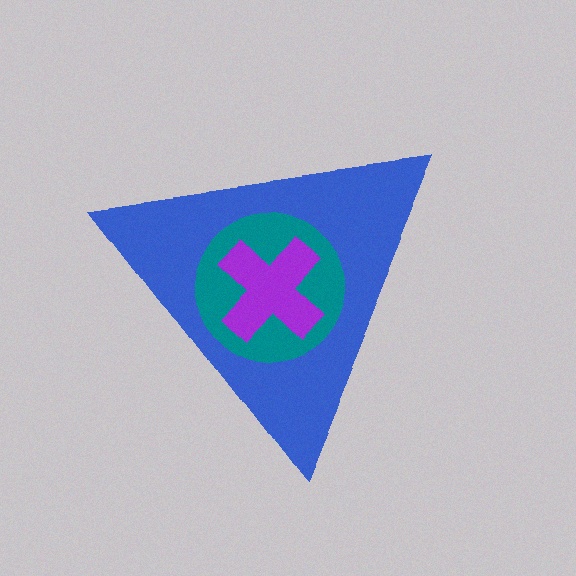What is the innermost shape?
The purple cross.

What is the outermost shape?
The blue triangle.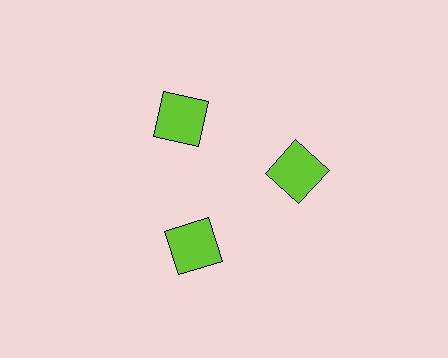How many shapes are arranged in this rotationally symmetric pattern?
There are 3 shapes, arranged in 3 groups of 1.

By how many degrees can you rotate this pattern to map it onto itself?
The pattern maps onto itself every 120 degrees of rotation.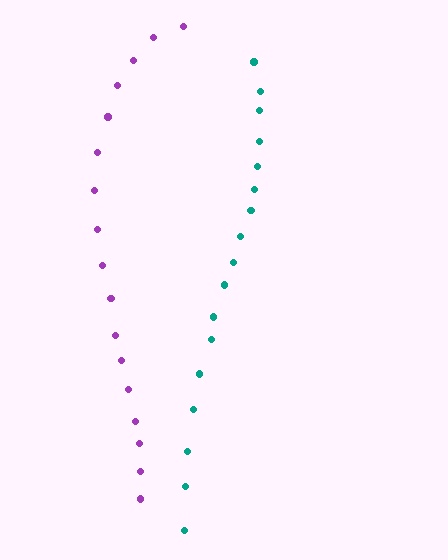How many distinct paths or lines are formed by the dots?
There are 2 distinct paths.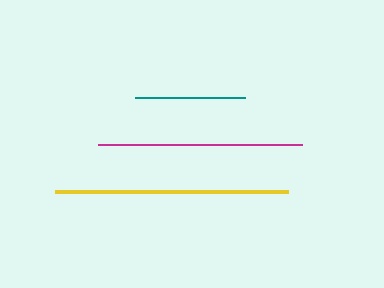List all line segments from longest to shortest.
From longest to shortest: yellow, magenta, teal.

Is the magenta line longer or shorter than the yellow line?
The yellow line is longer than the magenta line.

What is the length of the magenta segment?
The magenta segment is approximately 204 pixels long.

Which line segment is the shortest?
The teal line is the shortest at approximately 110 pixels.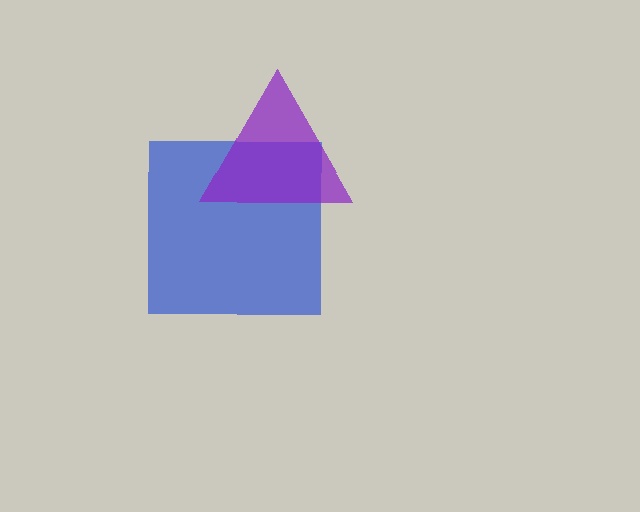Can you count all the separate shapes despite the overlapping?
Yes, there are 2 separate shapes.